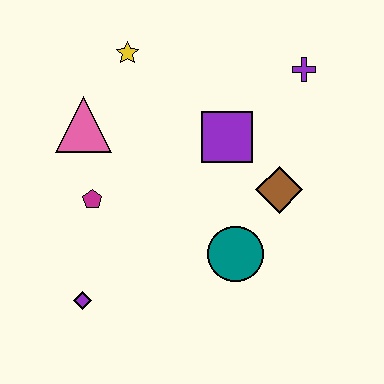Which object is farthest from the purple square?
The purple diamond is farthest from the purple square.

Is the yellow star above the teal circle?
Yes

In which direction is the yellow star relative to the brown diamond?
The yellow star is to the left of the brown diamond.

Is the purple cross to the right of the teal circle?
Yes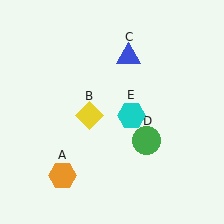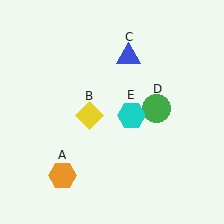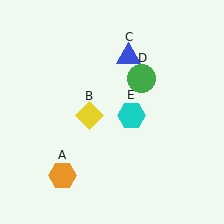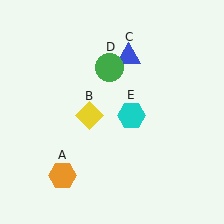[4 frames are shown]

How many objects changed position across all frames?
1 object changed position: green circle (object D).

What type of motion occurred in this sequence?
The green circle (object D) rotated counterclockwise around the center of the scene.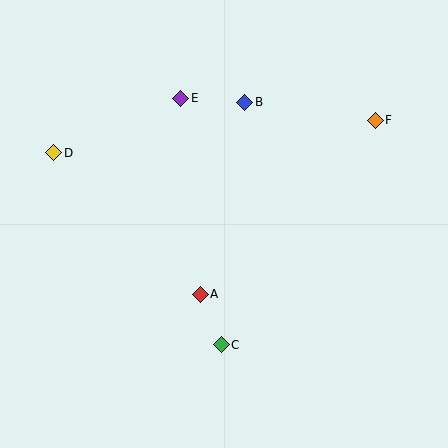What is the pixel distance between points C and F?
The distance between C and F is 272 pixels.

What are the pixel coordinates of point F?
Point F is at (375, 120).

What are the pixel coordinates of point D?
Point D is at (54, 153).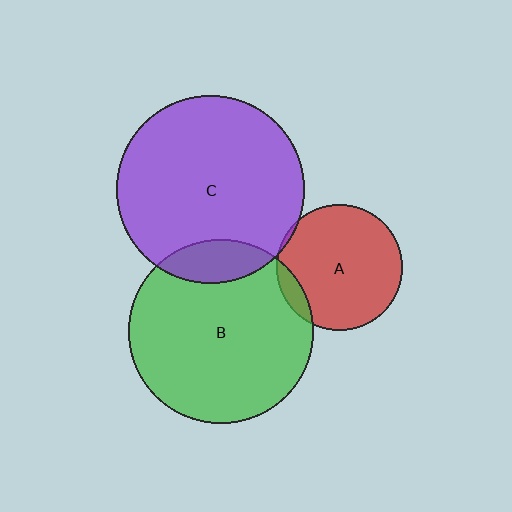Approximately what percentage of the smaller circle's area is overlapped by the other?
Approximately 10%.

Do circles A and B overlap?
Yes.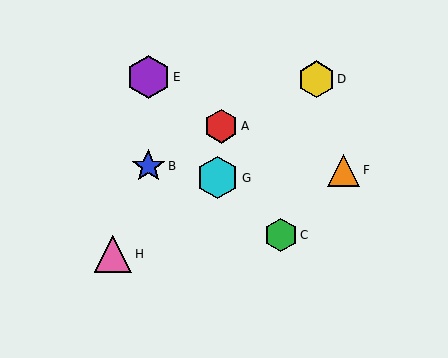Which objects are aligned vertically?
Objects B, E are aligned vertically.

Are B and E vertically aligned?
Yes, both are at x≈148.